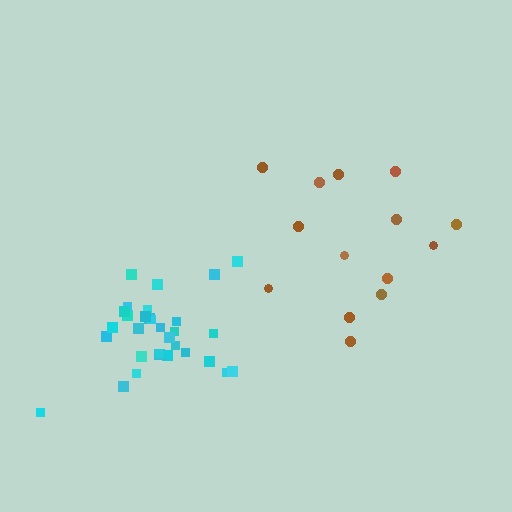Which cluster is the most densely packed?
Cyan.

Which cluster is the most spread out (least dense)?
Brown.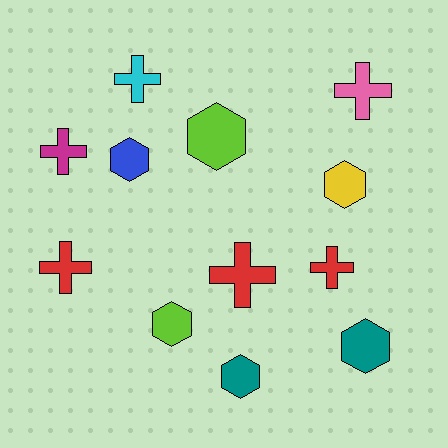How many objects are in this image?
There are 12 objects.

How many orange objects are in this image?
There are no orange objects.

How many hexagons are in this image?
There are 6 hexagons.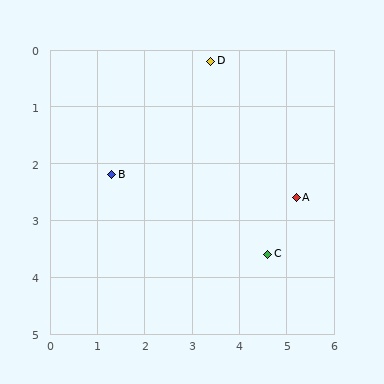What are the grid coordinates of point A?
Point A is at approximately (5.2, 2.6).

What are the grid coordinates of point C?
Point C is at approximately (4.6, 3.6).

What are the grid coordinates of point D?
Point D is at approximately (3.4, 0.2).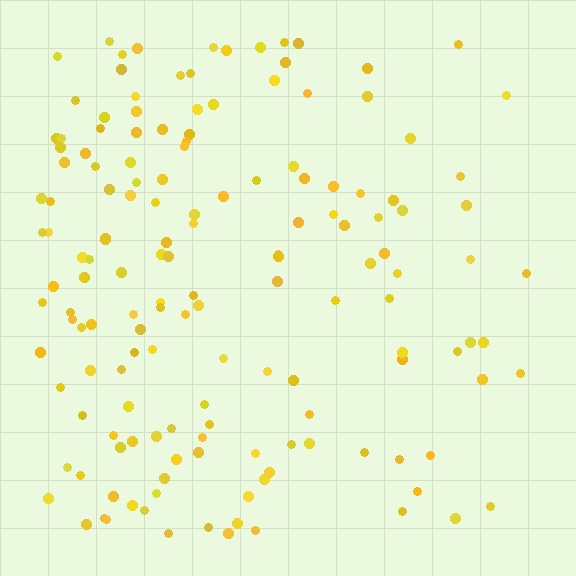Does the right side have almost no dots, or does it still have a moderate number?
Still a moderate number, just noticeably fewer than the left.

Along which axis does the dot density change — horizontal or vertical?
Horizontal.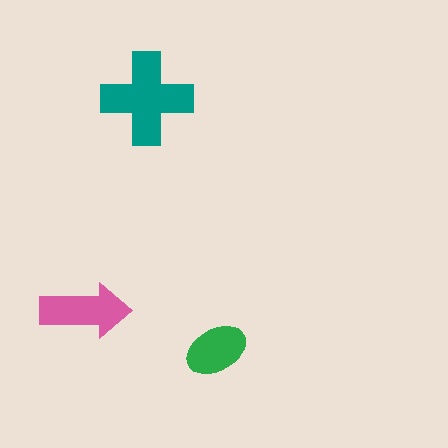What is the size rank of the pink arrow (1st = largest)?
2nd.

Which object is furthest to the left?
The pink arrow is leftmost.